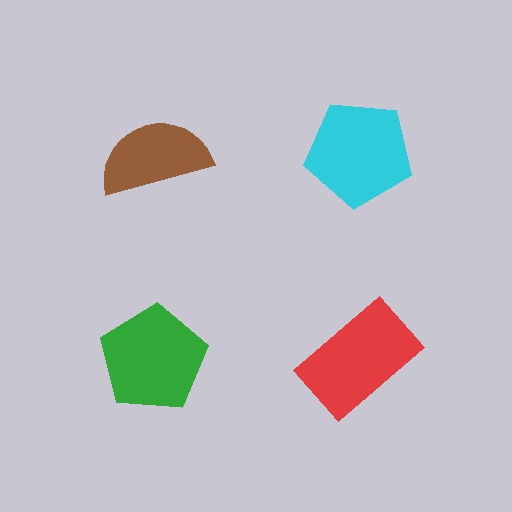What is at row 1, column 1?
A brown semicircle.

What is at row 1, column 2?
A cyan pentagon.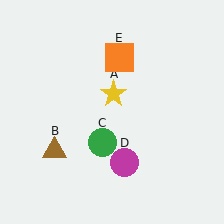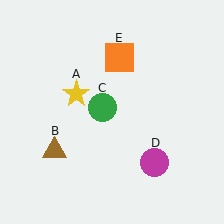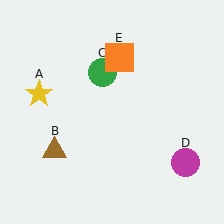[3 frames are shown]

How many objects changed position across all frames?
3 objects changed position: yellow star (object A), green circle (object C), magenta circle (object D).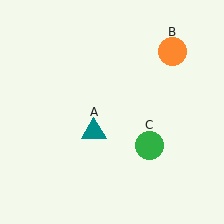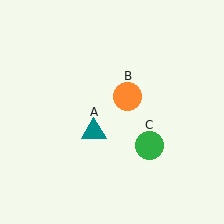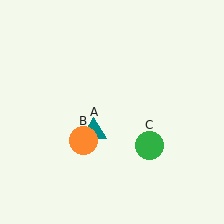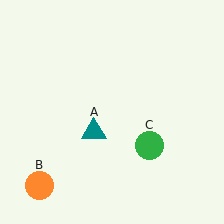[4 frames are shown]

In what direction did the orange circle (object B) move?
The orange circle (object B) moved down and to the left.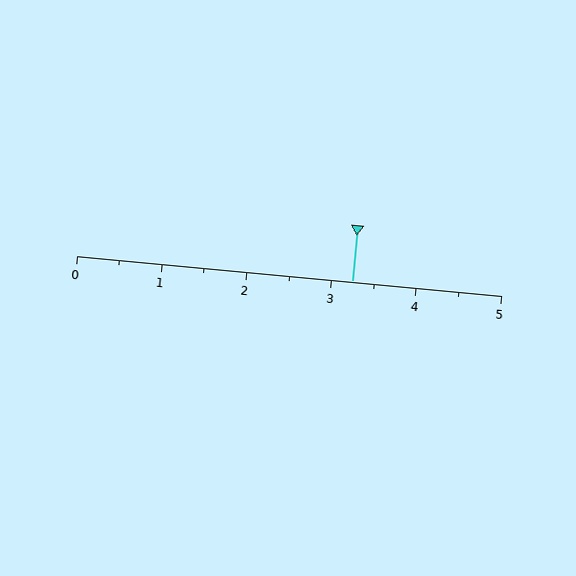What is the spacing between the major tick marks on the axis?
The major ticks are spaced 1 apart.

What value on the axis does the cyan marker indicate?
The marker indicates approximately 3.2.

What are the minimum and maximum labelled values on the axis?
The axis runs from 0 to 5.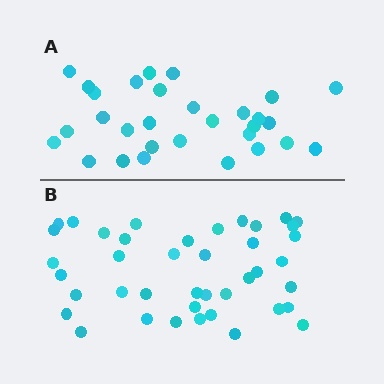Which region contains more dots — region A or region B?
Region B (the bottom region) has more dots.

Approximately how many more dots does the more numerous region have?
Region B has roughly 12 or so more dots than region A.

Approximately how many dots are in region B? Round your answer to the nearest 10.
About 40 dots. (The exact count is 41, which rounds to 40.)